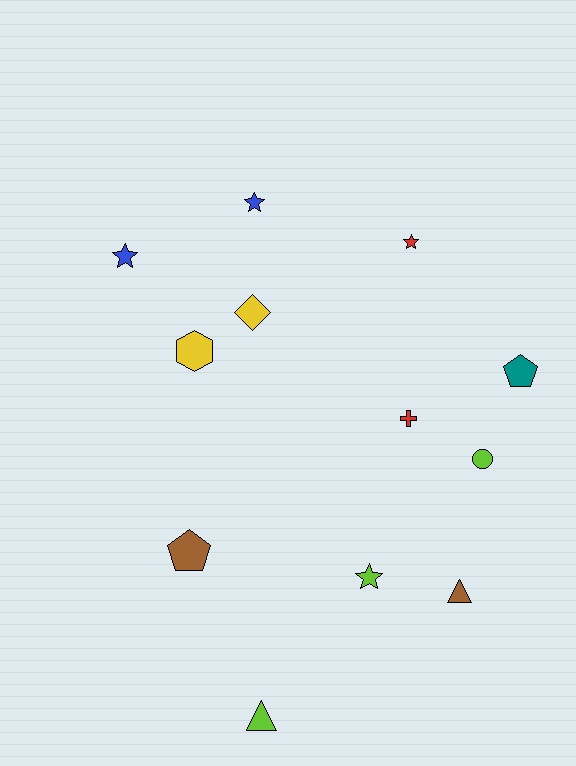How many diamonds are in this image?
There is 1 diamond.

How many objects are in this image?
There are 12 objects.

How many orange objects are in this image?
There are no orange objects.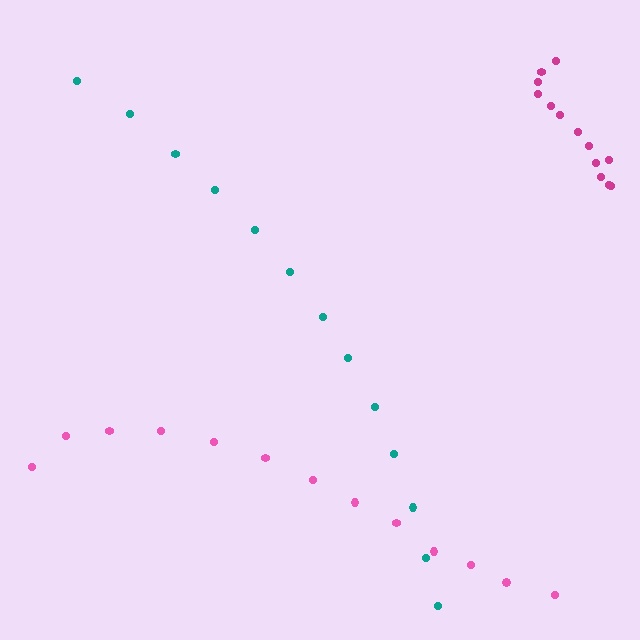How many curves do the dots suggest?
There are 3 distinct paths.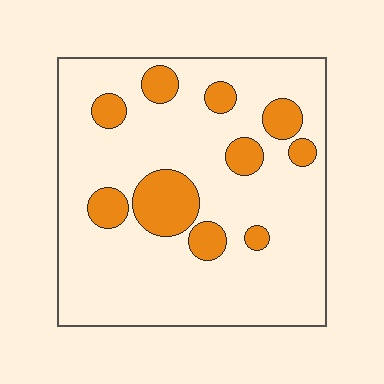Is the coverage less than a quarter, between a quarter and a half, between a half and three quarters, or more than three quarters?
Less than a quarter.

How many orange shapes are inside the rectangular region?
10.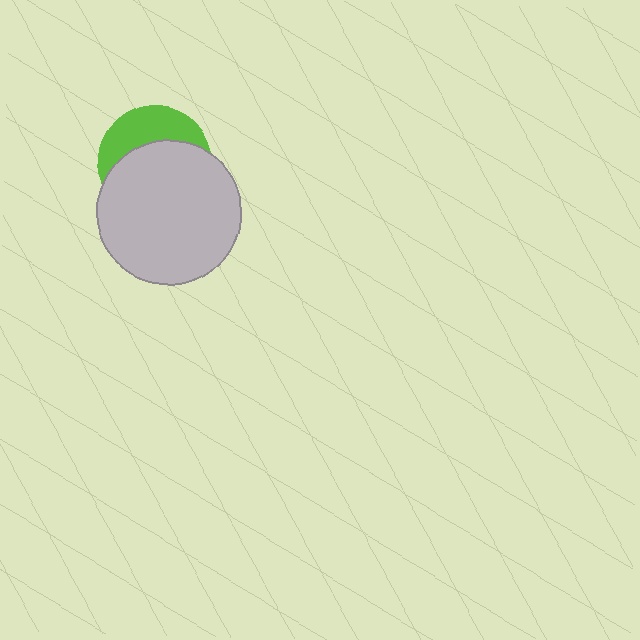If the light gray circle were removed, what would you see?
You would see the complete lime circle.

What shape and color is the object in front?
The object in front is a light gray circle.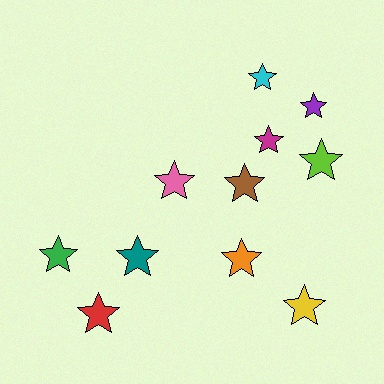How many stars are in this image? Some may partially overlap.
There are 11 stars.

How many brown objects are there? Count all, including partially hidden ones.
There is 1 brown object.